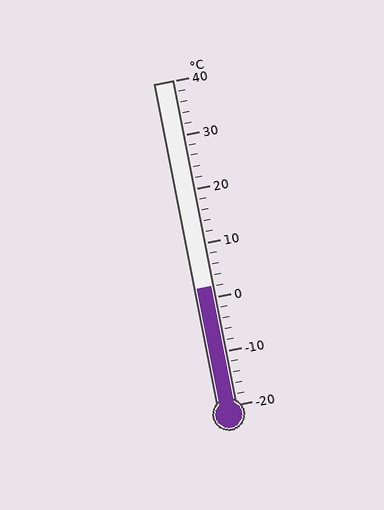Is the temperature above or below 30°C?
The temperature is below 30°C.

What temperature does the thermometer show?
The thermometer shows approximately 2°C.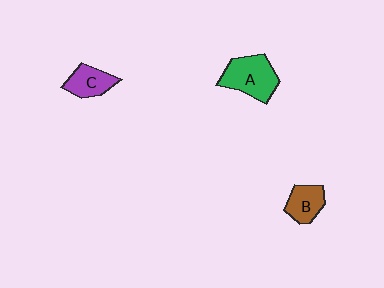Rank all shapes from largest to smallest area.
From largest to smallest: A (green), C (purple), B (brown).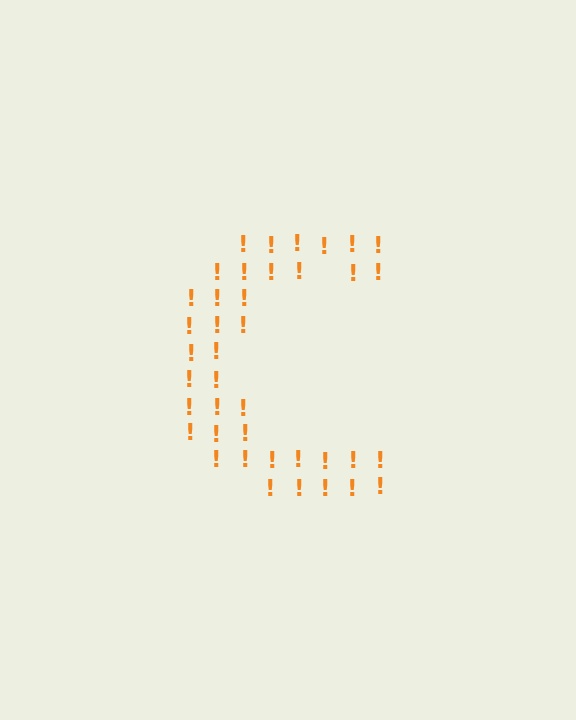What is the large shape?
The large shape is the letter C.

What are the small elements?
The small elements are exclamation marks.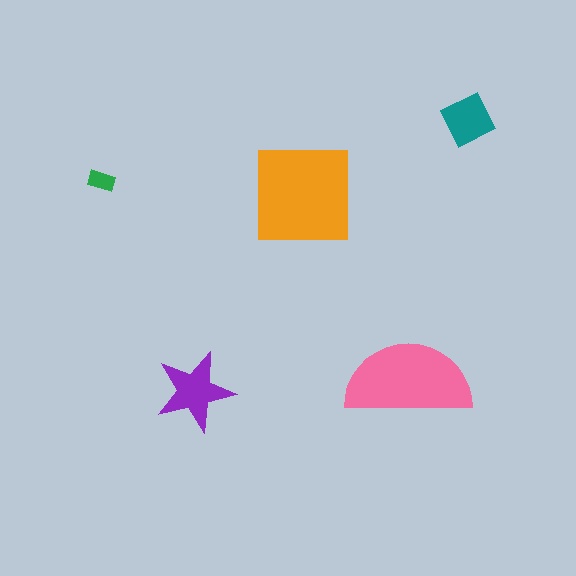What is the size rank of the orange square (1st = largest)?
1st.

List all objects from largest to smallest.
The orange square, the pink semicircle, the purple star, the teal diamond, the green rectangle.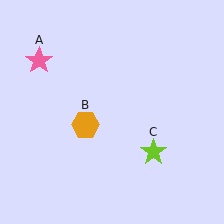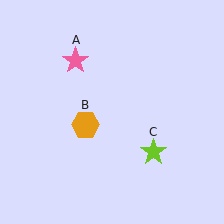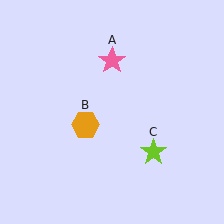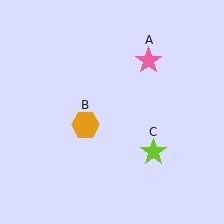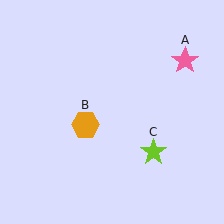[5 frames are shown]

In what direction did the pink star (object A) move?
The pink star (object A) moved right.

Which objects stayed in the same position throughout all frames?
Orange hexagon (object B) and lime star (object C) remained stationary.